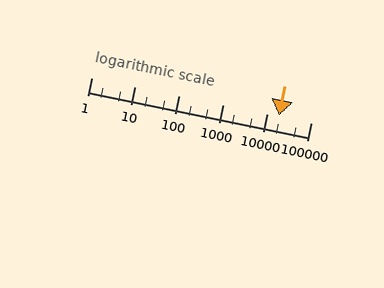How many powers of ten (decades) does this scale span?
The scale spans 5 decades, from 1 to 100000.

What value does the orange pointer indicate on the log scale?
The pointer indicates approximately 19000.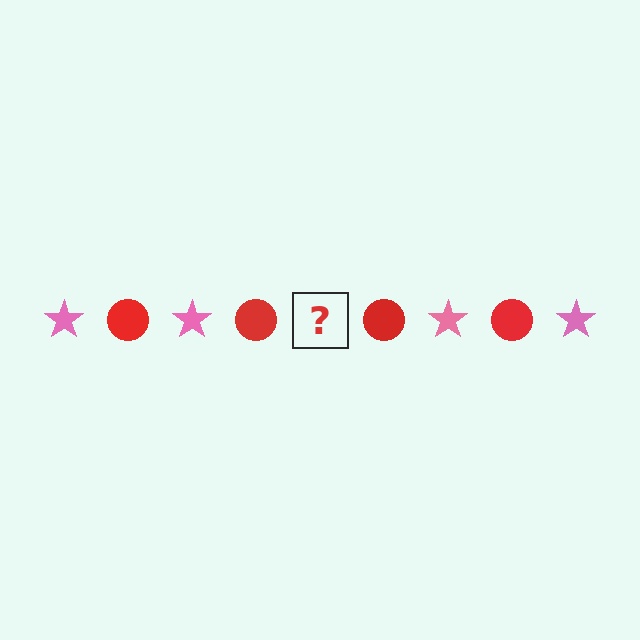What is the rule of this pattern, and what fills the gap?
The rule is that the pattern alternates between pink star and red circle. The gap should be filled with a pink star.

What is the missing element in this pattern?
The missing element is a pink star.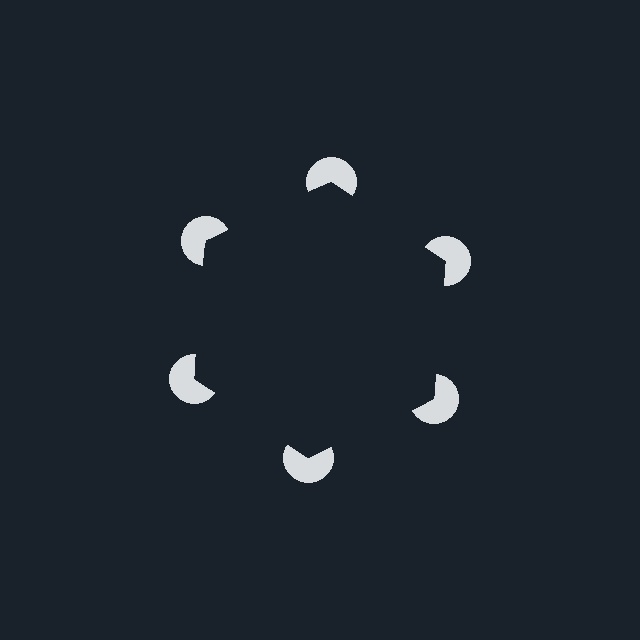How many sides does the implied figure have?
6 sides.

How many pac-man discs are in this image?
There are 6 — one at each vertex of the illusory hexagon.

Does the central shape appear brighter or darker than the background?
It typically appears slightly darker than the background, even though no actual brightness change is drawn.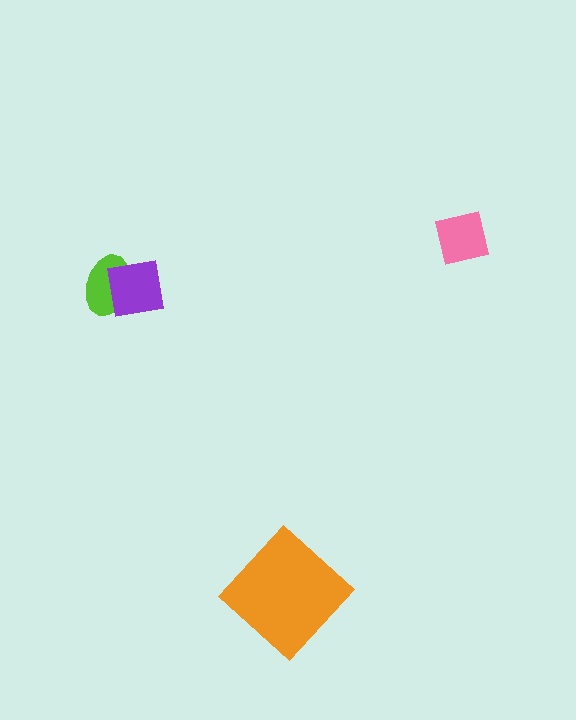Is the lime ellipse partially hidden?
Yes, it is partially covered by another shape.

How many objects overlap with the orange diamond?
0 objects overlap with the orange diamond.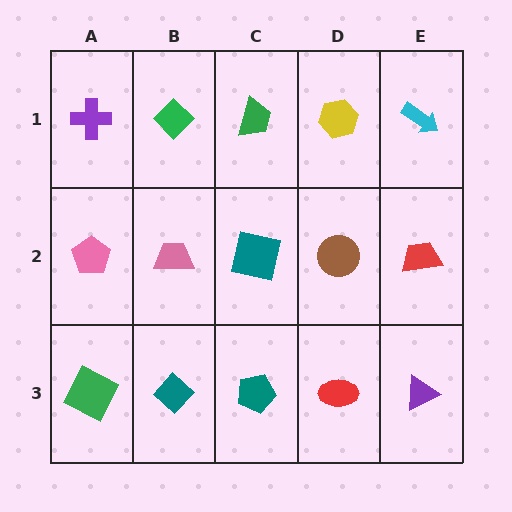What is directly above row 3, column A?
A pink pentagon.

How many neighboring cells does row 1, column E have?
2.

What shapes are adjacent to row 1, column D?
A brown circle (row 2, column D), a green trapezoid (row 1, column C), a cyan arrow (row 1, column E).